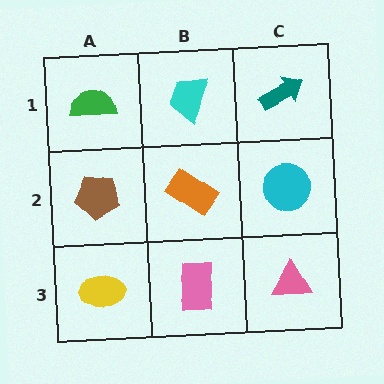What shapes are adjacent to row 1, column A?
A brown pentagon (row 2, column A), a cyan trapezoid (row 1, column B).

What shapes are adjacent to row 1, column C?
A cyan circle (row 2, column C), a cyan trapezoid (row 1, column B).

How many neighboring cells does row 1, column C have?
2.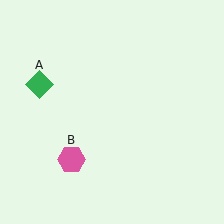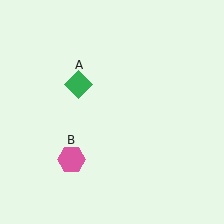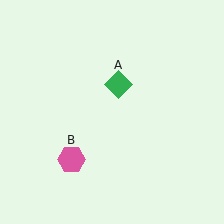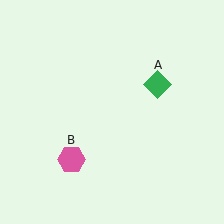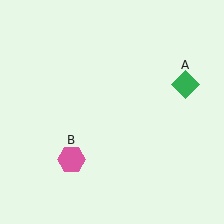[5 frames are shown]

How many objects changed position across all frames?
1 object changed position: green diamond (object A).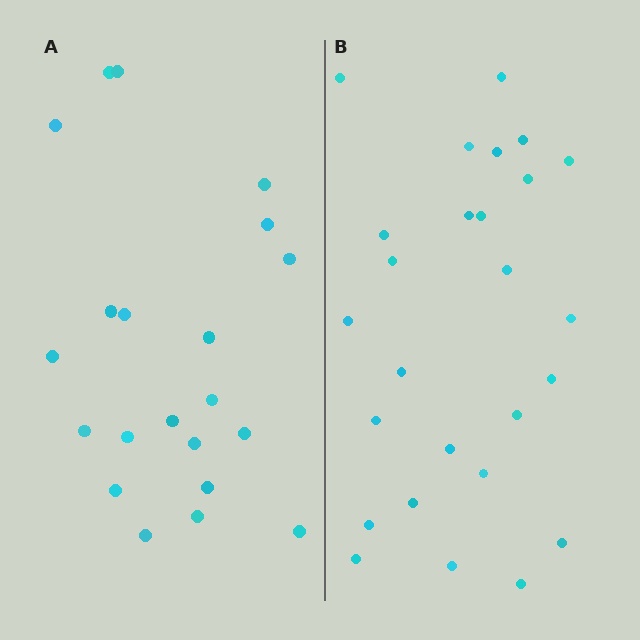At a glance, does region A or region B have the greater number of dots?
Region B (the right region) has more dots.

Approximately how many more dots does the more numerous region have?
Region B has about 5 more dots than region A.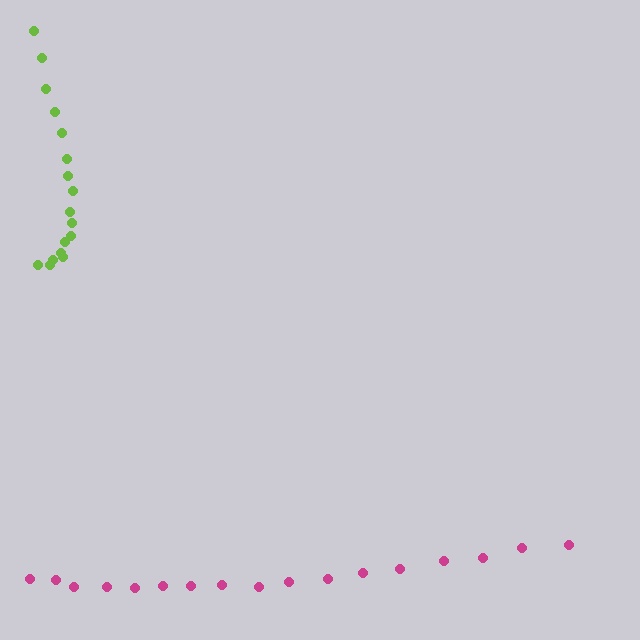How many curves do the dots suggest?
There are 2 distinct paths.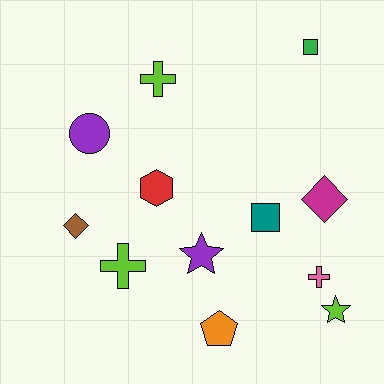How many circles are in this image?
There is 1 circle.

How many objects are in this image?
There are 12 objects.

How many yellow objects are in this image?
There are no yellow objects.